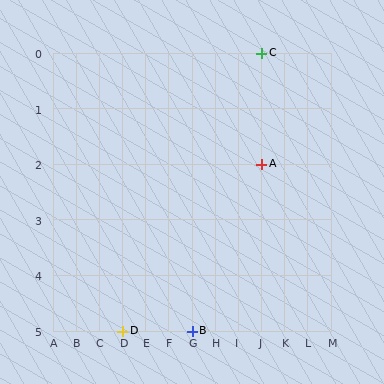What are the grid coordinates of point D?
Point D is at grid coordinates (D, 5).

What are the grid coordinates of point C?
Point C is at grid coordinates (J, 0).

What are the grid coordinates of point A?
Point A is at grid coordinates (J, 2).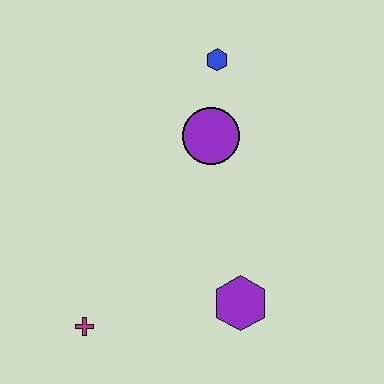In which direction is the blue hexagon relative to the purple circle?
The blue hexagon is above the purple circle.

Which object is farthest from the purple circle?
The magenta cross is farthest from the purple circle.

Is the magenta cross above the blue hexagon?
No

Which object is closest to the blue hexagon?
The purple circle is closest to the blue hexagon.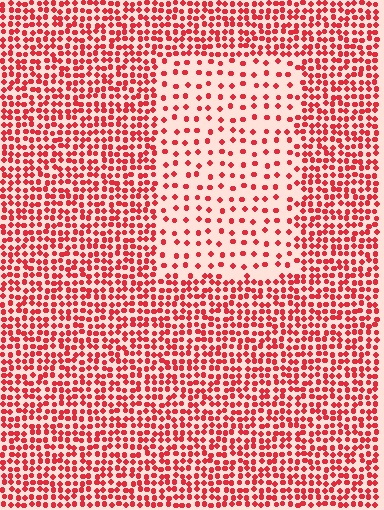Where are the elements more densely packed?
The elements are more densely packed outside the rectangle boundary.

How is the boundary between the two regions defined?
The boundary is defined by a change in element density (approximately 2.5x ratio). All elements are the same color, size, and shape.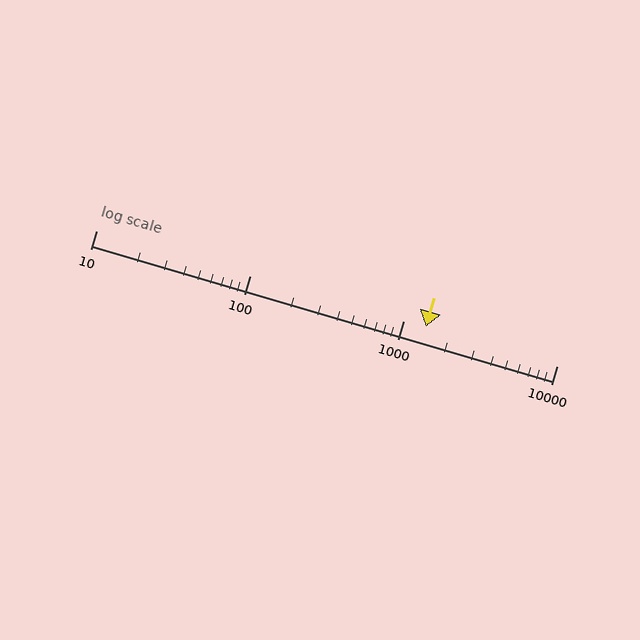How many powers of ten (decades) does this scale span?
The scale spans 3 decades, from 10 to 10000.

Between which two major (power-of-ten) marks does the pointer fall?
The pointer is between 1000 and 10000.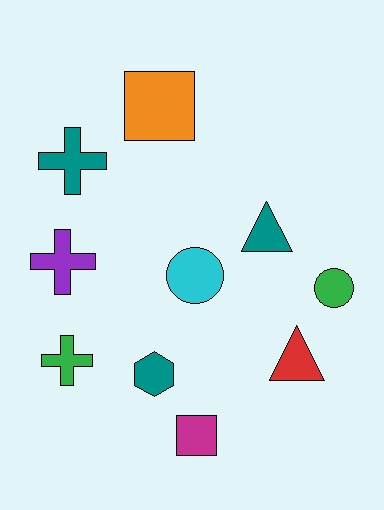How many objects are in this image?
There are 10 objects.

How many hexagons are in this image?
There is 1 hexagon.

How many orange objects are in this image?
There is 1 orange object.